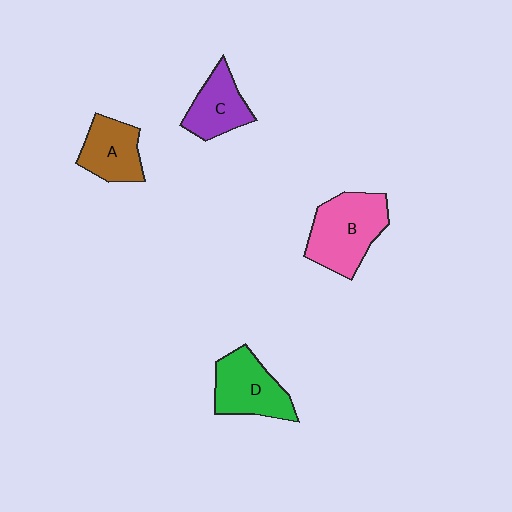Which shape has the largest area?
Shape B (pink).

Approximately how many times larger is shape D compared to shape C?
Approximately 1.2 times.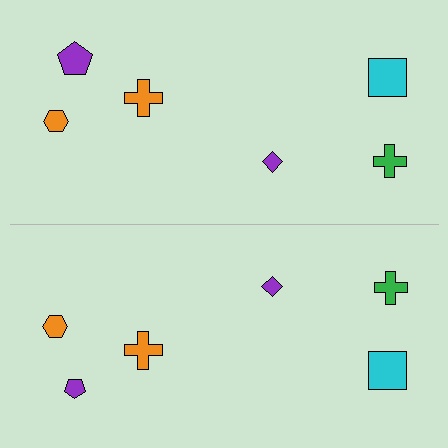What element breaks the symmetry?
The purple pentagon on the bottom side has a different size than its mirror counterpart.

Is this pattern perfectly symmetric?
No, the pattern is not perfectly symmetric. The purple pentagon on the bottom side has a different size than its mirror counterpart.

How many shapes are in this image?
There are 12 shapes in this image.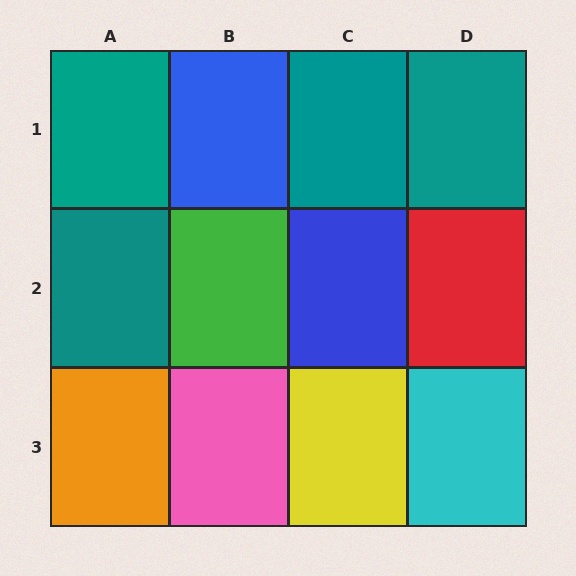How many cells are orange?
1 cell is orange.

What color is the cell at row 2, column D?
Red.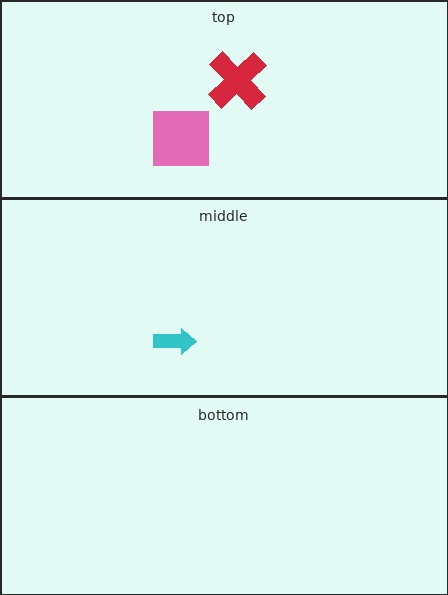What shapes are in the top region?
The pink square, the red cross.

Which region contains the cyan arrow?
The middle region.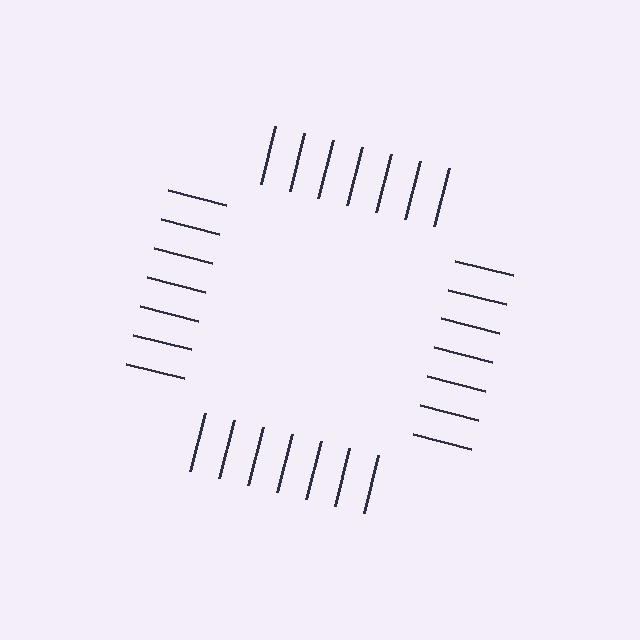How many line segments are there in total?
28 — 7 along each of the 4 edges.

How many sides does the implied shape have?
4 sides — the line-ends trace a square.